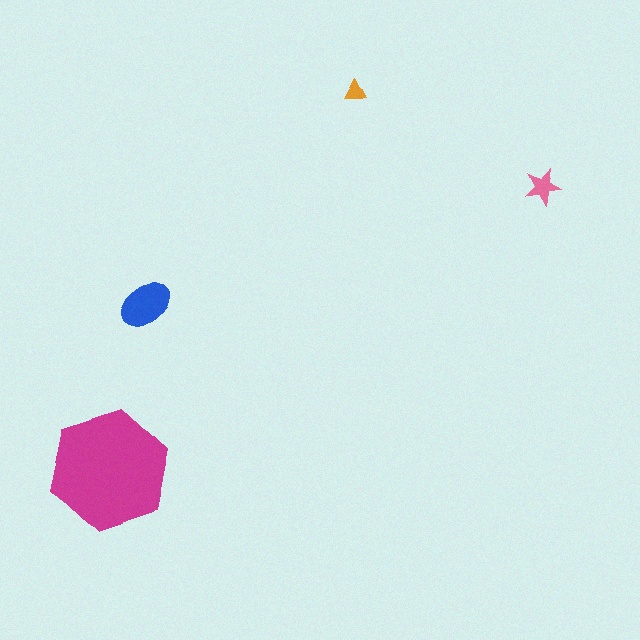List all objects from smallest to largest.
The orange triangle, the pink star, the blue ellipse, the magenta hexagon.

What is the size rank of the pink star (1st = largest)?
3rd.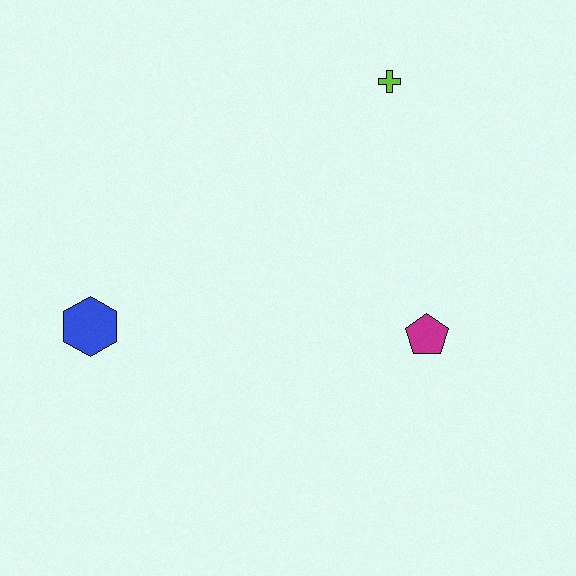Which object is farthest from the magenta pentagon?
The blue hexagon is farthest from the magenta pentagon.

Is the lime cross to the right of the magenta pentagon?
No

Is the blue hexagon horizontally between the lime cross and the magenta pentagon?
No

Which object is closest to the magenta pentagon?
The lime cross is closest to the magenta pentagon.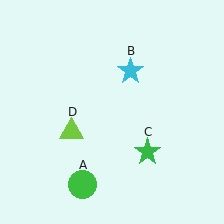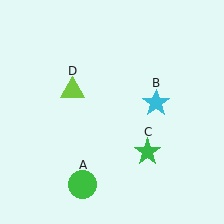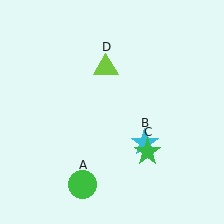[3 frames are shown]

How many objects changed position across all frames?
2 objects changed position: cyan star (object B), lime triangle (object D).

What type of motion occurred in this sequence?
The cyan star (object B), lime triangle (object D) rotated clockwise around the center of the scene.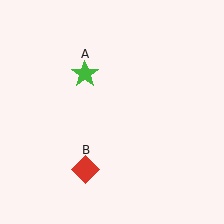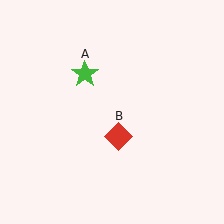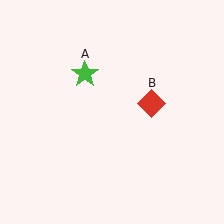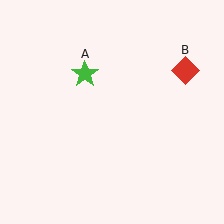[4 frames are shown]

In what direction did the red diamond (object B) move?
The red diamond (object B) moved up and to the right.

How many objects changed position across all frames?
1 object changed position: red diamond (object B).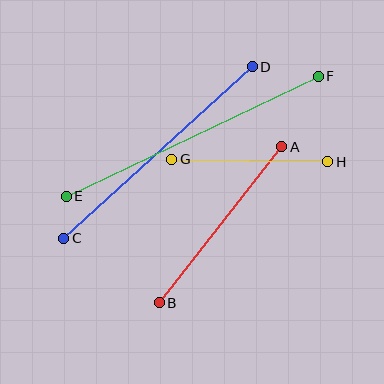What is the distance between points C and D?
The distance is approximately 255 pixels.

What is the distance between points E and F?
The distance is approximately 280 pixels.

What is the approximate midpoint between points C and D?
The midpoint is at approximately (158, 152) pixels.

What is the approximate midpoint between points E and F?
The midpoint is at approximately (192, 136) pixels.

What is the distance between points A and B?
The distance is approximately 198 pixels.